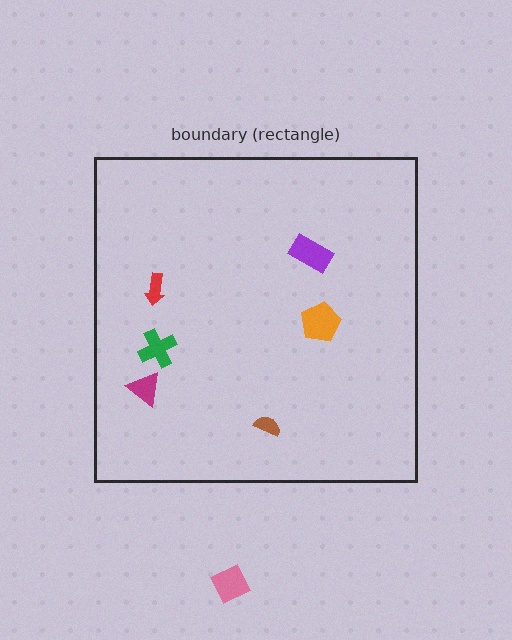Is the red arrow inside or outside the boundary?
Inside.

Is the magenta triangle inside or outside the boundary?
Inside.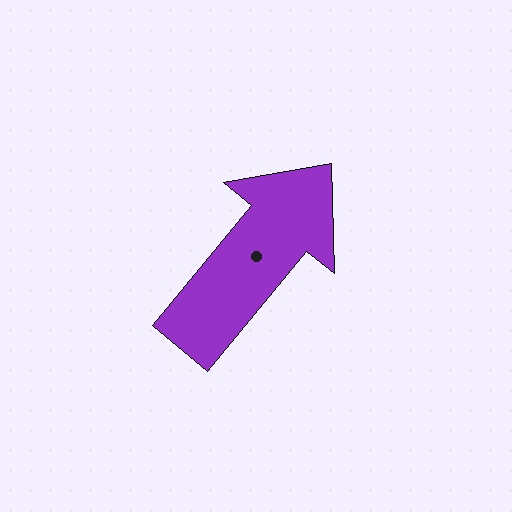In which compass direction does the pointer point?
Northeast.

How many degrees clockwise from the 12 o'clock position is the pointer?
Approximately 39 degrees.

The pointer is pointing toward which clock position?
Roughly 1 o'clock.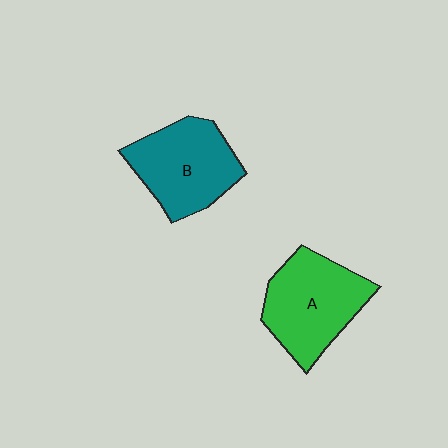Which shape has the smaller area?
Shape B (teal).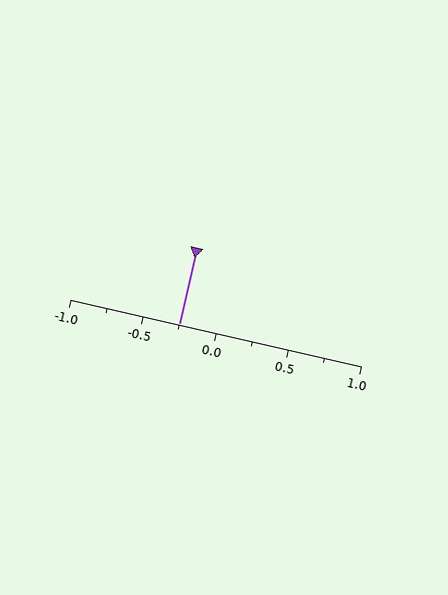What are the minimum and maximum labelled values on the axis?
The axis runs from -1.0 to 1.0.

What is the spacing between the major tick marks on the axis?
The major ticks are spaced 0.5 apart.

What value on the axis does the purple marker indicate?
The marker indicates approximately -0.25.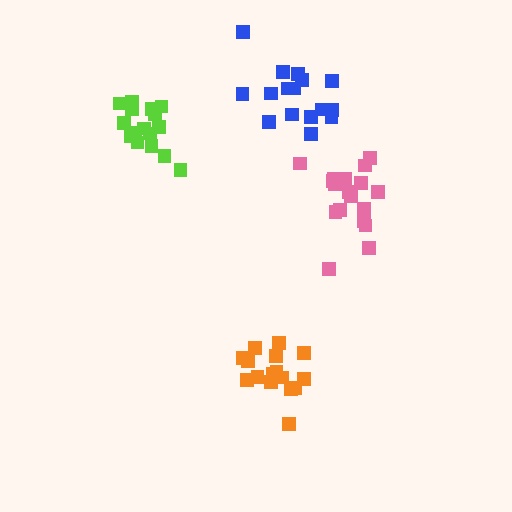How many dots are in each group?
Group 1: 16 dots, Group 2: 16 dots, Group 3: 18 dots, Group 4: 18 dots (68 total).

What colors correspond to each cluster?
The clusters are colored: lime, blue, orange, pink.